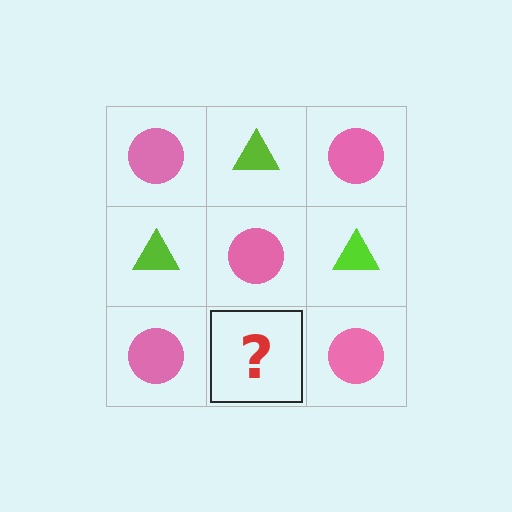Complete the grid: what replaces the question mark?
The question mark should be replaced with a lime triangle.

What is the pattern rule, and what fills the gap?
The rule is that it alternates pink circle and lime triangle in a checkerboard pattern. The gap should be filled with a lime triangle.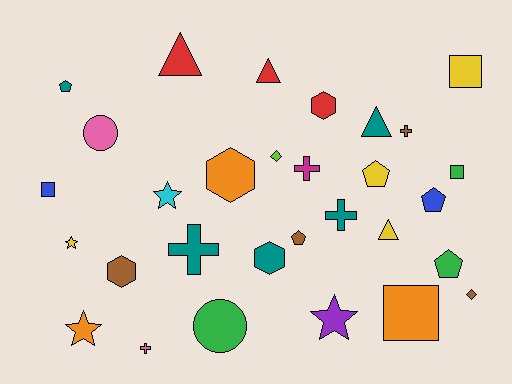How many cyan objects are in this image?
There is 1 cyan object.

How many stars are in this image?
There are 4 stars.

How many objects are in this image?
There are 30 objects.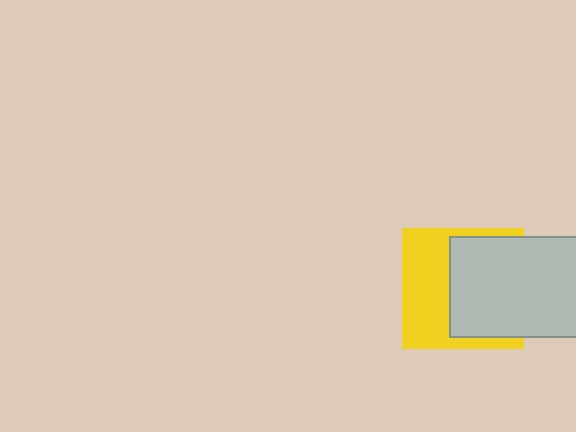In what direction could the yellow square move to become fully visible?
The yellow square could move left. That would shift it out from behind the light gray rectangle entirely.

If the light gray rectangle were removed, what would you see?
You would see the complete yellow square.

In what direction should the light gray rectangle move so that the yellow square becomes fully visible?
The light gray rectangle should move right. That is the shortest direction to clear the overlap and leave the yellow square fully visible.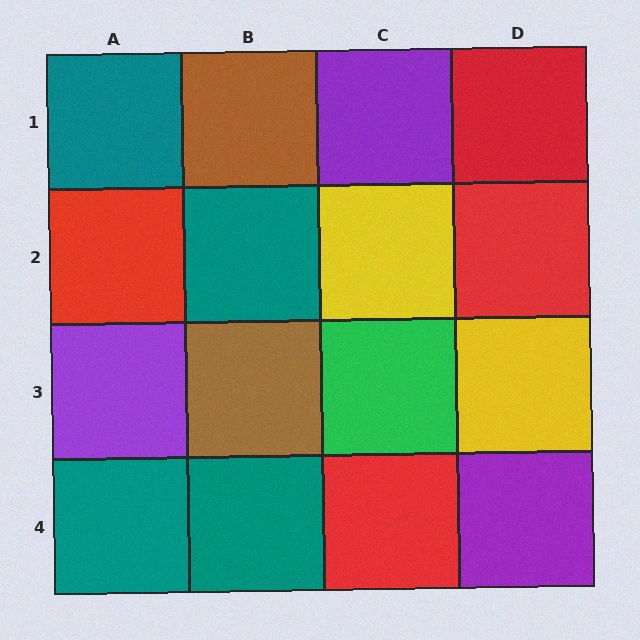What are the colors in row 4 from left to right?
Teal, teal, red, purple.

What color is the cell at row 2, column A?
Red.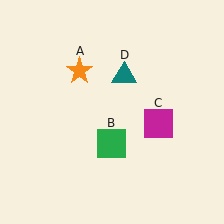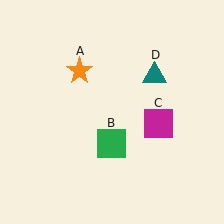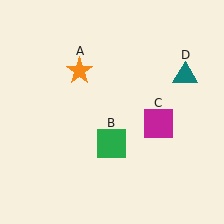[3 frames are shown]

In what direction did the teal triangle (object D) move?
The teal triangle (object D) moved right.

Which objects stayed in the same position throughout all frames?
Orange star (object A) and green square (object B) and magenta square (object C) remained stationary.